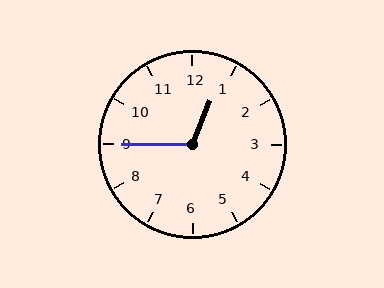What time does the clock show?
12:45.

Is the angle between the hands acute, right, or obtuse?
It is obtuse.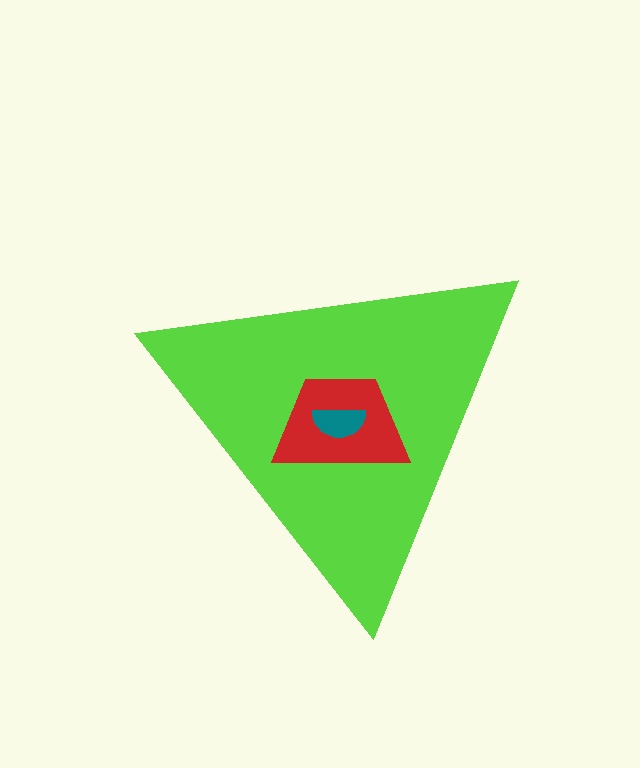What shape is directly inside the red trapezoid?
The teal semicircle.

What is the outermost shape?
The lime triangle.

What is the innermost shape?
The teal semicircle.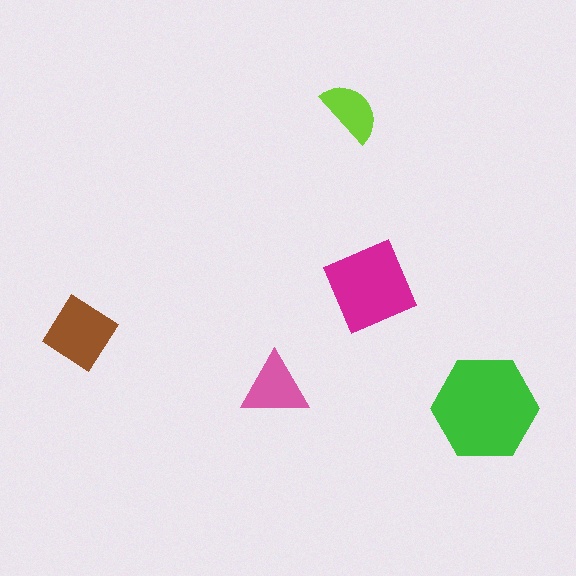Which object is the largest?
The green hexagon.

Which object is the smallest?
The lime semicircle.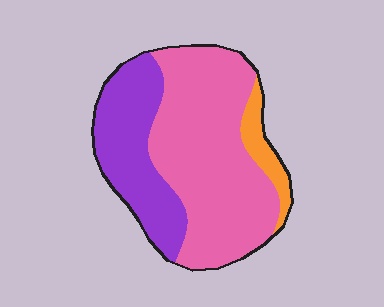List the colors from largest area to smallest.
From largest to smallest: pink, purple, orange.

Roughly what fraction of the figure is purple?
Purple covers about 30% of the figure.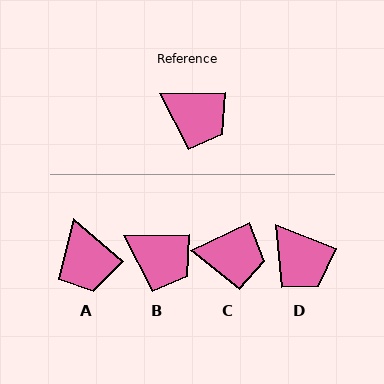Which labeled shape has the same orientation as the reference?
B.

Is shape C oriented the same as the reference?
No, it is off by about 24 degrees.